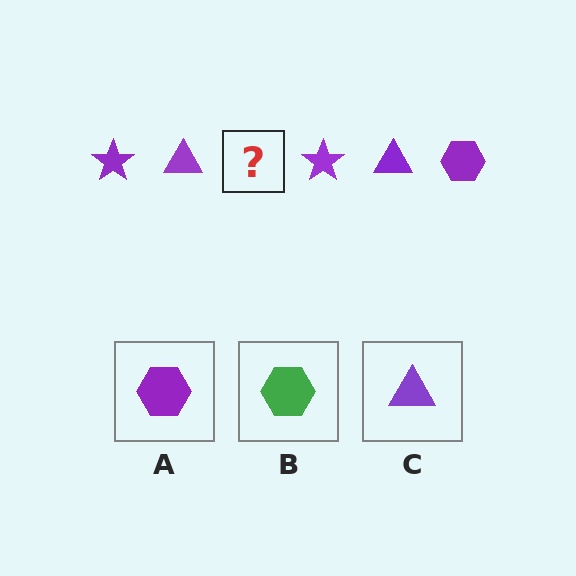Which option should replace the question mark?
Option A.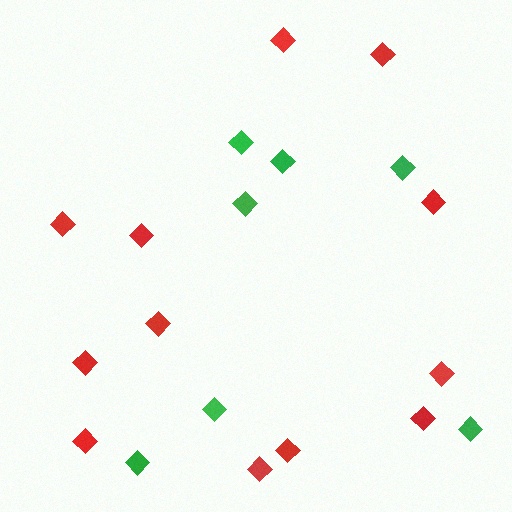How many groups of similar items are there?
There are 2 groups: one group of green diamonds (7) and one group of red diamonds (12).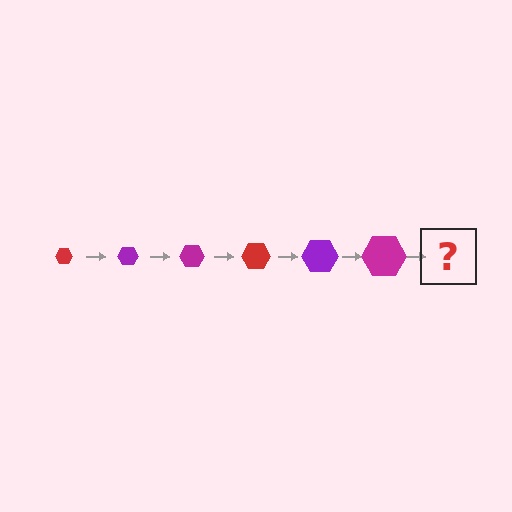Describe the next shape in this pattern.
It should be a red hexagon, larger than the previous one.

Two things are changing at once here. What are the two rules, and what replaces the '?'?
The two rules are that the hexagon grows larger each step and the color cycles through red, purple, and magenta. The '?' should be a red hexagon, larger than the previous one.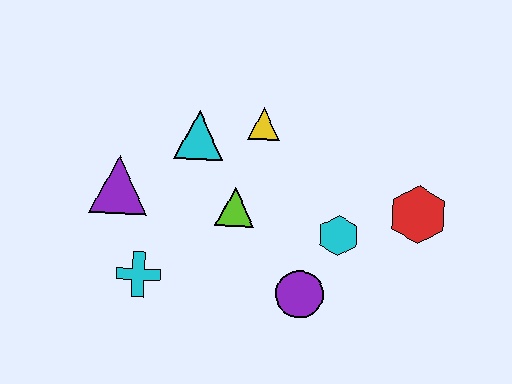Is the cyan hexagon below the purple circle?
No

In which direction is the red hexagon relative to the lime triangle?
The red hexagon is to the right of the lime triangle.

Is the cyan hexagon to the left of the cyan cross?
No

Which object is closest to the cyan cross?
The purple triangle is closest to the cyan cross.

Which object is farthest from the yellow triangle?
The cyan cross is farthest from the yellow triangle.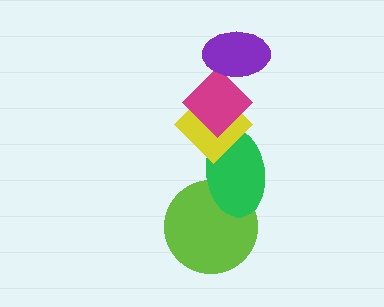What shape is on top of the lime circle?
The green ellipse is on top of the lime circle.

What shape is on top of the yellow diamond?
The magenta diamond is on top of the yellow diamond.